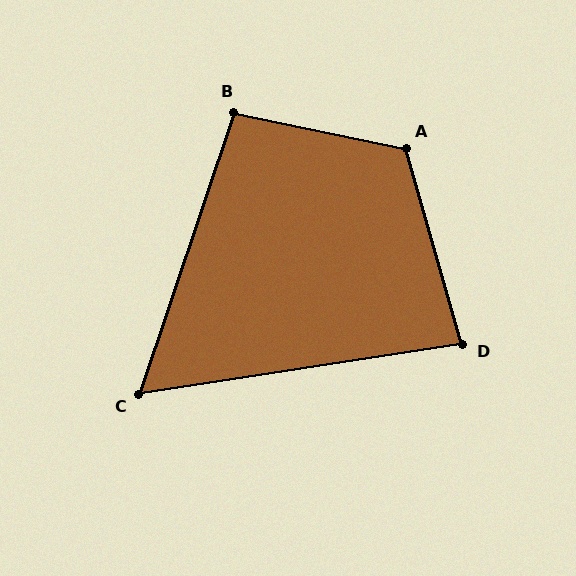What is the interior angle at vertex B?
Approximately 97 degrees (obtuse).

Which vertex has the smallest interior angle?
C, at approximately 63 degrees.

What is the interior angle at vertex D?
Approximately 83 degrees (acute).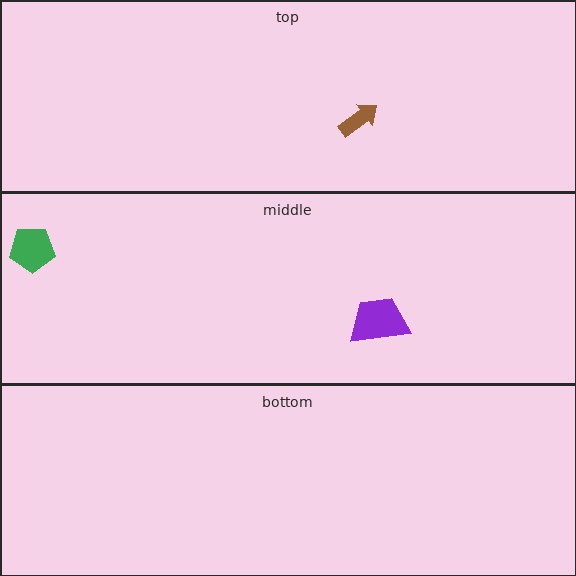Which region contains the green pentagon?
The middle region.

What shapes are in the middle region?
The green pentagon, the purple trapezoid.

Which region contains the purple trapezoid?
The middle region.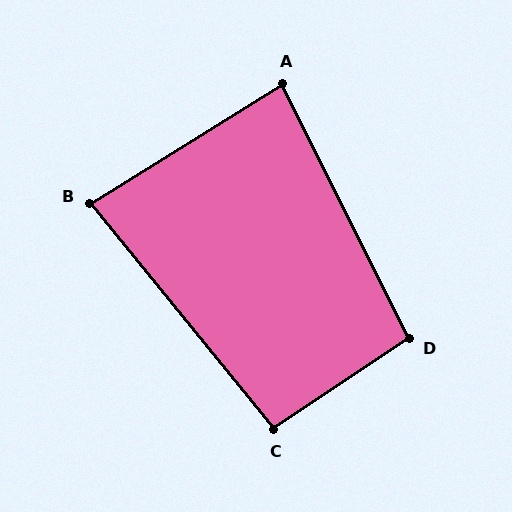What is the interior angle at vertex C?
Approximately 95 degrees (obtuse).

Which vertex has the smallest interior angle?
B, at approximately 83 degrees.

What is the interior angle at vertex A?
Approximately 85 degrees (acute).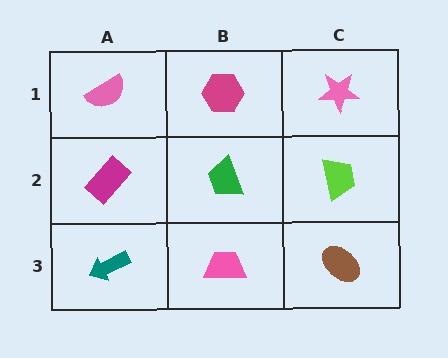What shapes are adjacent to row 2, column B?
A magenta hexagon (row 1, column B), a pink trapezoid (row 3, column B), a magenta rectangle (row 2, column A), a lime trapezoid (row 2, column C).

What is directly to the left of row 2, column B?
A magenta rectangle.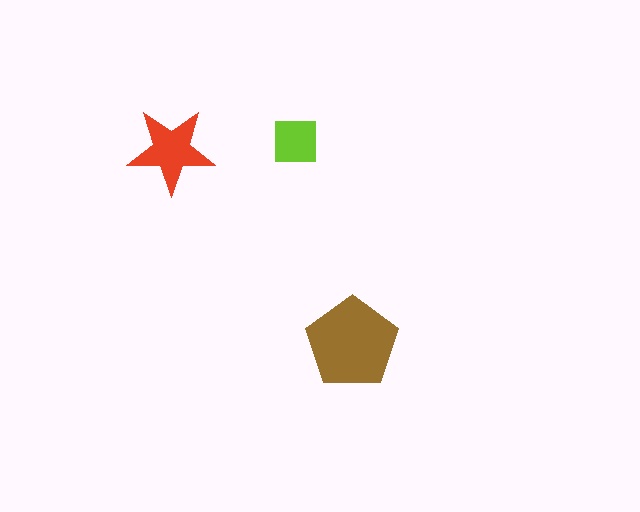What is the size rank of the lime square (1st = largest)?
3rd.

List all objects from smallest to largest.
The lime square, the red star, the brown pentagon.